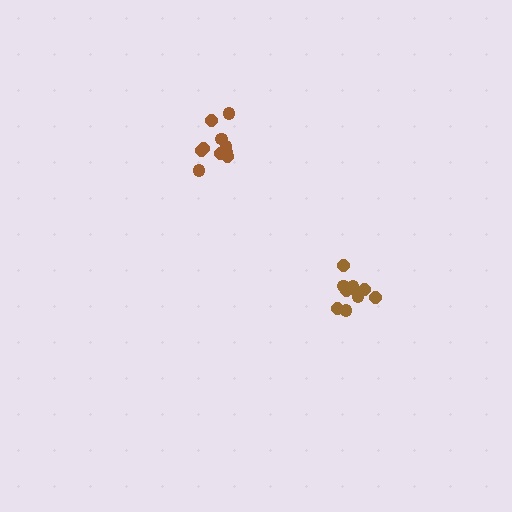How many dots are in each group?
Group 1: 10 dots, Group 2: 10 dots (20 total).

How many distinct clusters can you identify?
There are 2 distinct clusters.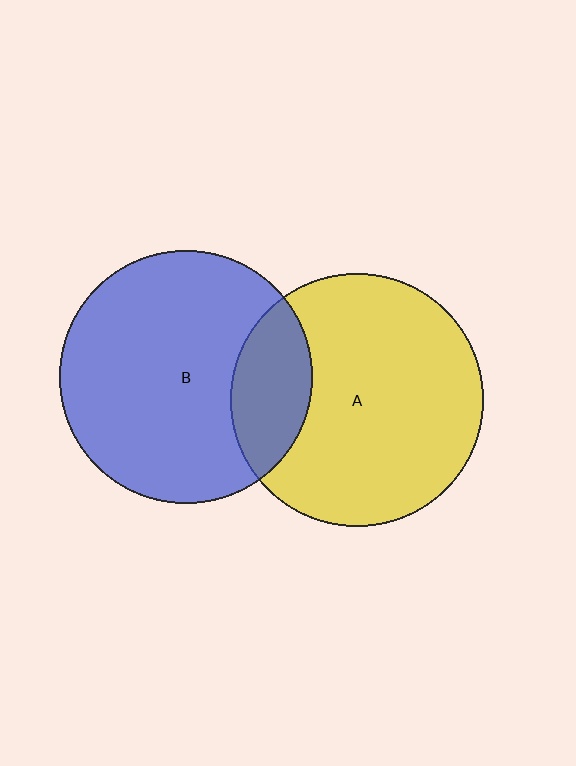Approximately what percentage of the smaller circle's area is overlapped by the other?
Approximately 20%.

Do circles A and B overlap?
Yes.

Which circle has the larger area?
Circle A (yellow).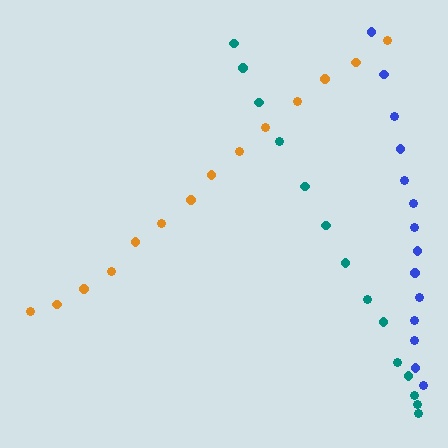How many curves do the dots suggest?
There are 3 distinct paths.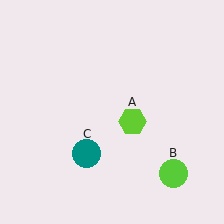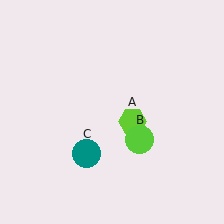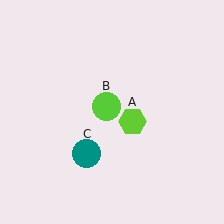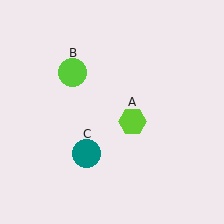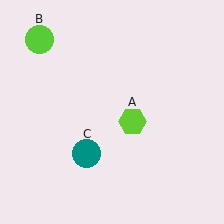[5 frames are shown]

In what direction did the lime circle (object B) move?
The lime circle (object B) moved up and to the left.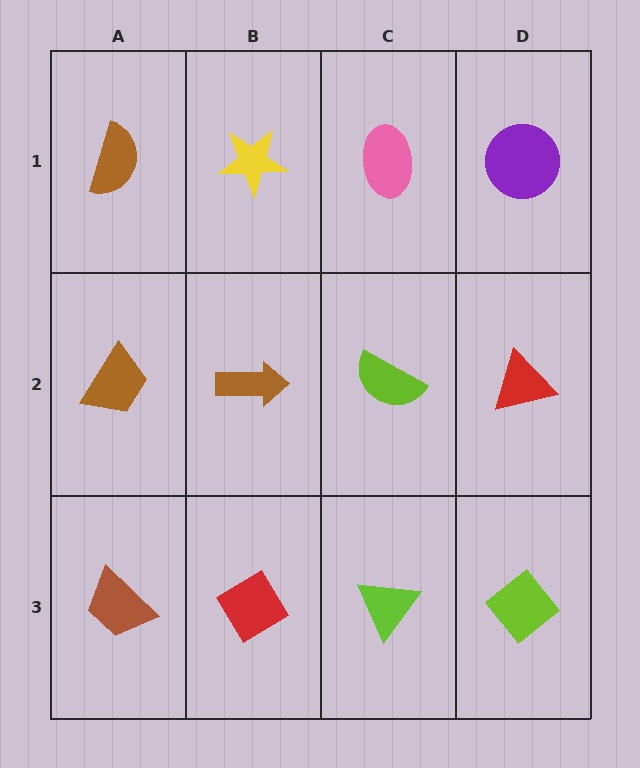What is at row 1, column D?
A purple circle.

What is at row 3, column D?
A lime diamond.